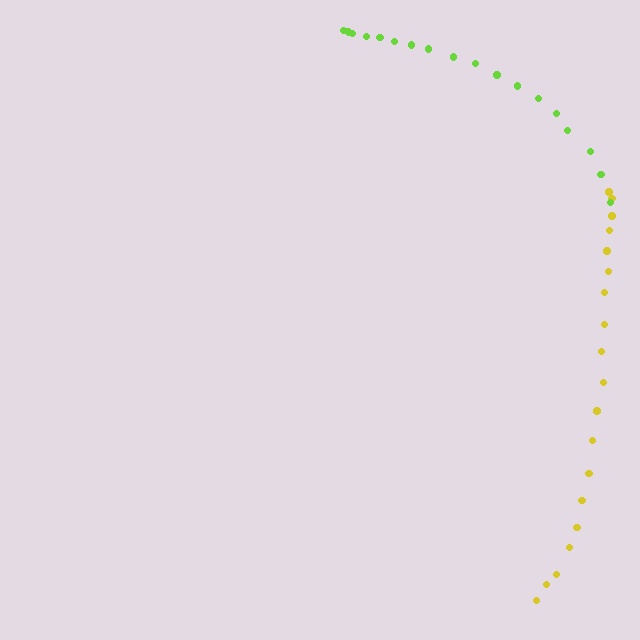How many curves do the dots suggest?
There are 2 distinct paths.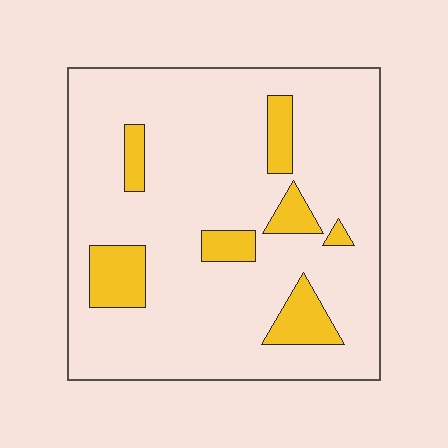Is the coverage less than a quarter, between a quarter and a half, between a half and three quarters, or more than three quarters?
Less than a quarter.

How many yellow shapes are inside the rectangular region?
7.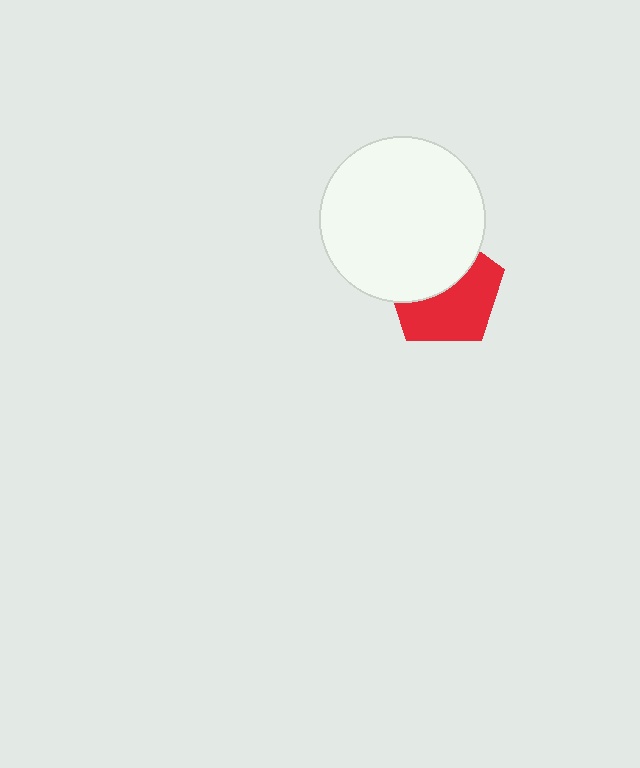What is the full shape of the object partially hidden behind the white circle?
The partially hidden object is a red pentagon.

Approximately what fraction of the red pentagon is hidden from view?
Roughly 45% of the red pentagon is hidden behind the white circle.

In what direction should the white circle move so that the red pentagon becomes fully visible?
The white circle should move up. That is the shortest direction to clear the overlap and leave the red pentagon fully visible.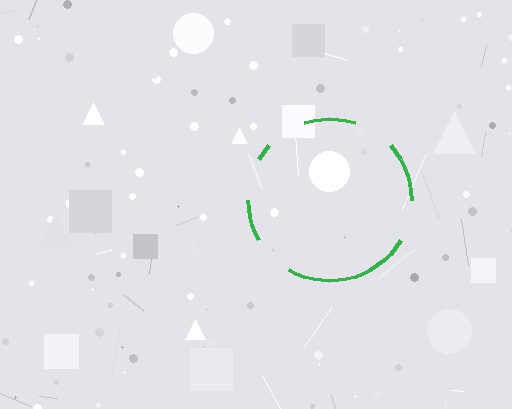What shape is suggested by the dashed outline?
The dashed outline suggests a circle.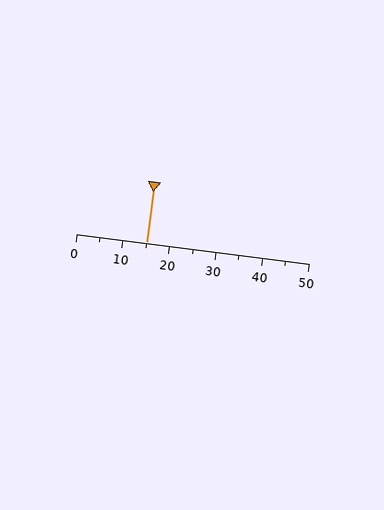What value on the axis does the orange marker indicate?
The marker indicates approximately 15.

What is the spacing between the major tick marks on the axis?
The major ticks are spaced 10 apart.